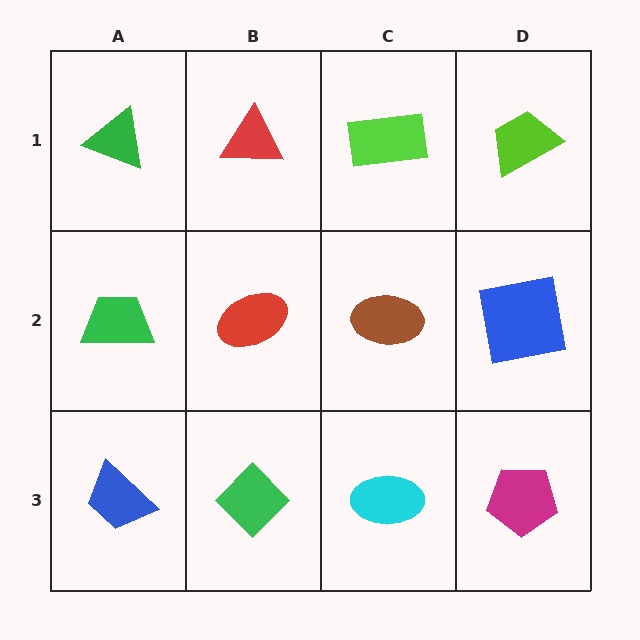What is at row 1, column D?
A lime trapezoid.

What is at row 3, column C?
A cyan ellipse.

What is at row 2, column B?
A red ellipse.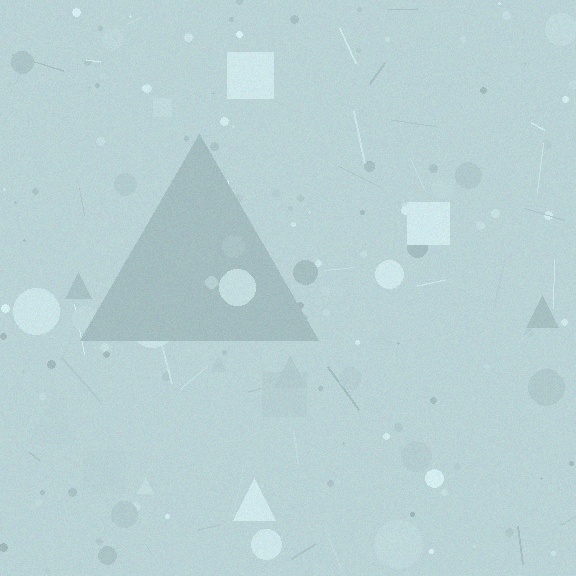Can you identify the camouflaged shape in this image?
The camouflaged shape is a triangle.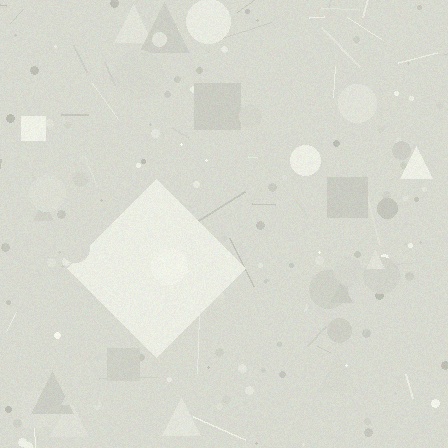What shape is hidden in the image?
A diamond is hidden in the image.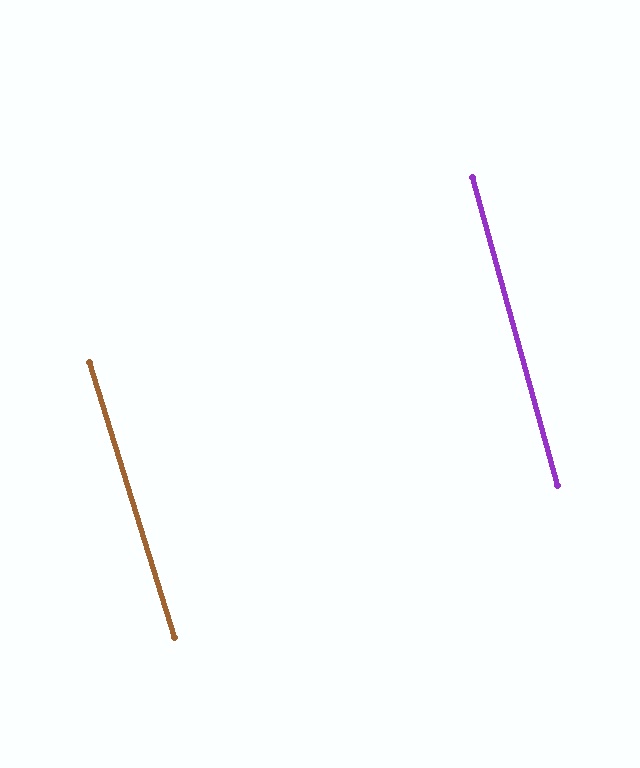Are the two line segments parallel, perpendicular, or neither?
Parallel — their directions differ by only 1.7°.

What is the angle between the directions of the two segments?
Approximately 2 degrees.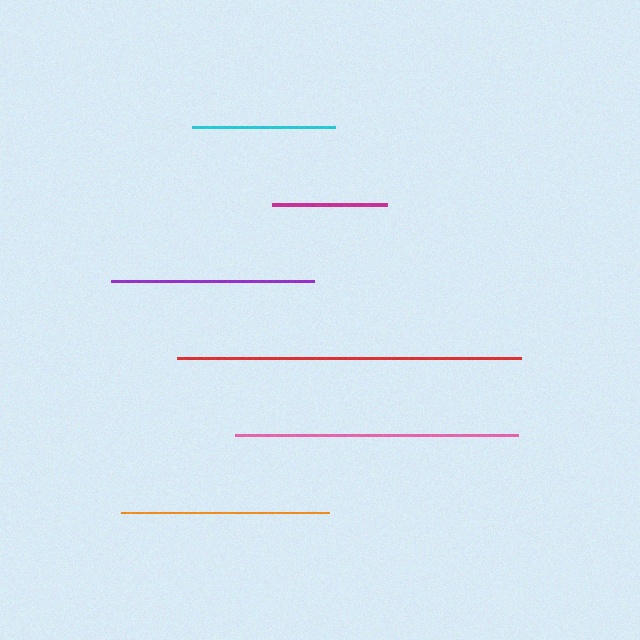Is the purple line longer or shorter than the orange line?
The orange line is longer than the purple line.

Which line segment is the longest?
The red line is the longest at approximately 344 pixels.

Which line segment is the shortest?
The magenta line is the shortest at approximately 115 pixels.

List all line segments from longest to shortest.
From longest to shortest: red, pink, orange, purple, cyan, magenta.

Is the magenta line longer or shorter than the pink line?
The pink line is longer than the magenta line.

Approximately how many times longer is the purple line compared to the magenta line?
The purple line is approximately 1.8 times the length of the magenta line.